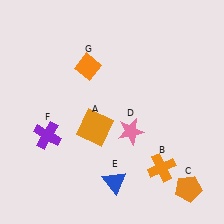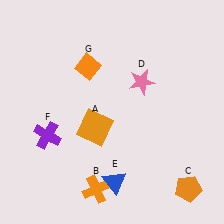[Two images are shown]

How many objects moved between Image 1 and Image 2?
2 objects moved between the two images.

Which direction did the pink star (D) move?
The pink star (D) moved up.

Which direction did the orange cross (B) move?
The orange cross (B) moved left.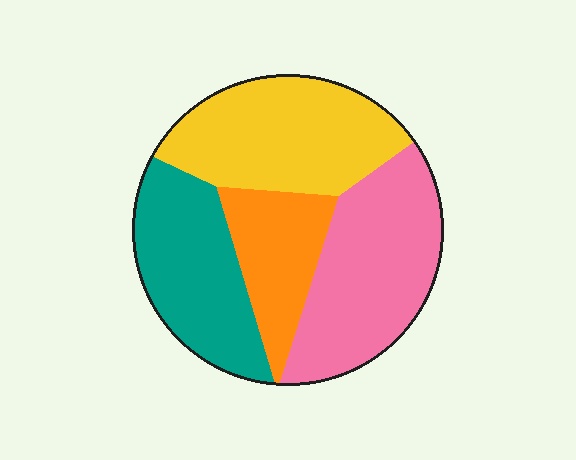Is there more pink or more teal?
Pink.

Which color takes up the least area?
Orange, at roughly 15%.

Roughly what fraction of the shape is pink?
Pink takes up about one third (1/3) of the shape.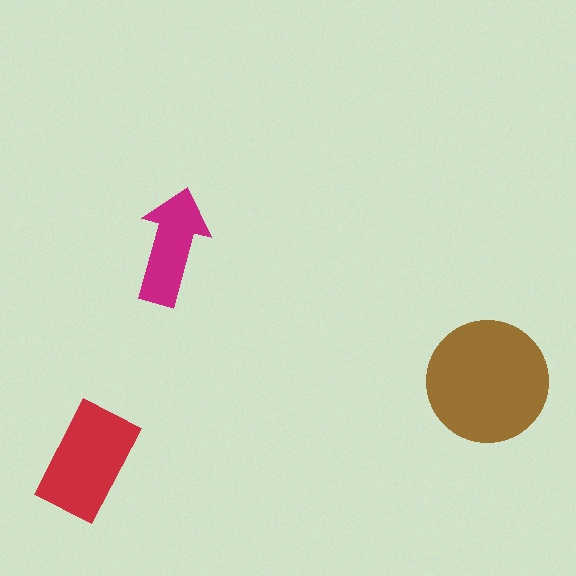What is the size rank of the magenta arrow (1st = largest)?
3rd.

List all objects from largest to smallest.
The brown circle, the red rectangle, the magenta arrow.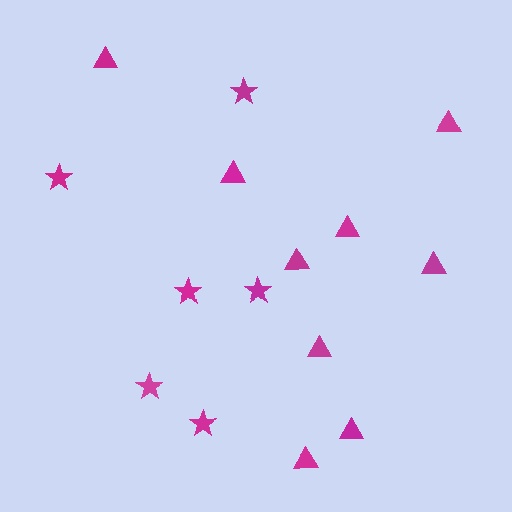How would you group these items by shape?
There are 2 groups: one group of stars (6) and one group of triangles (9).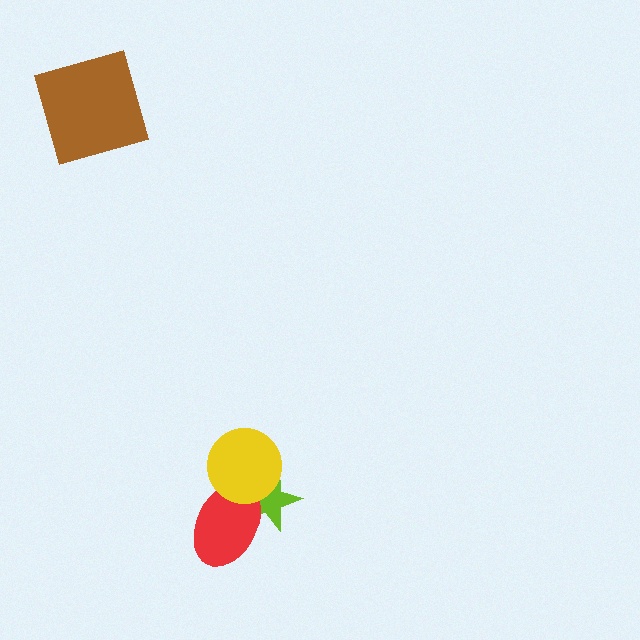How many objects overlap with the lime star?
2 objects overlap with the lime star.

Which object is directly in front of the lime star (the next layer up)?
The red ellipse is directly in front of the lime star.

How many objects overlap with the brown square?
0 objects overlap with the brown square.